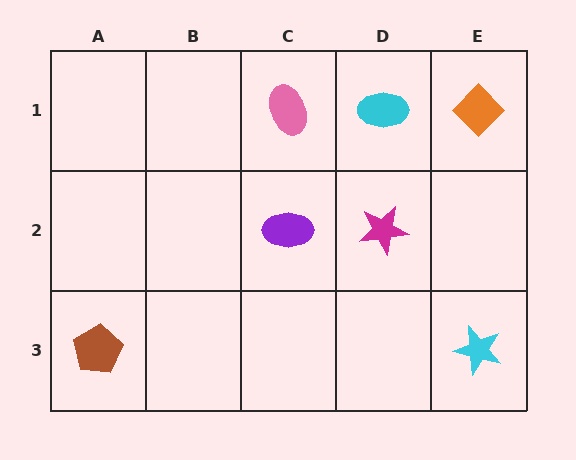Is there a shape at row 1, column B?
No, that cell is empty.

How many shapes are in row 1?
3 shapes.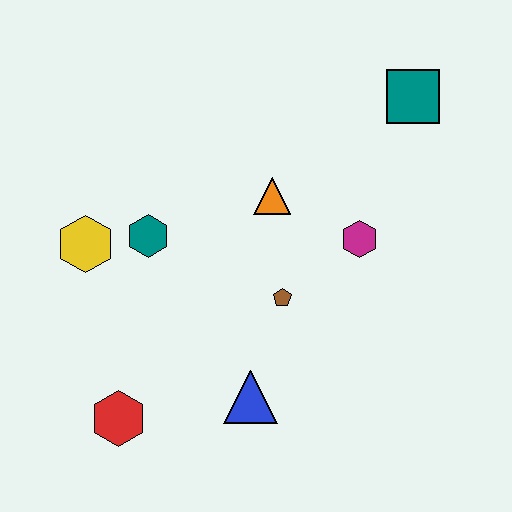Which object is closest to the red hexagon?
The blue triangle is closest to the red hexagon.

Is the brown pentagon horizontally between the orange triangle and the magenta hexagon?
Yes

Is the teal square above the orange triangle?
Yes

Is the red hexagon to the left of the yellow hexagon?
No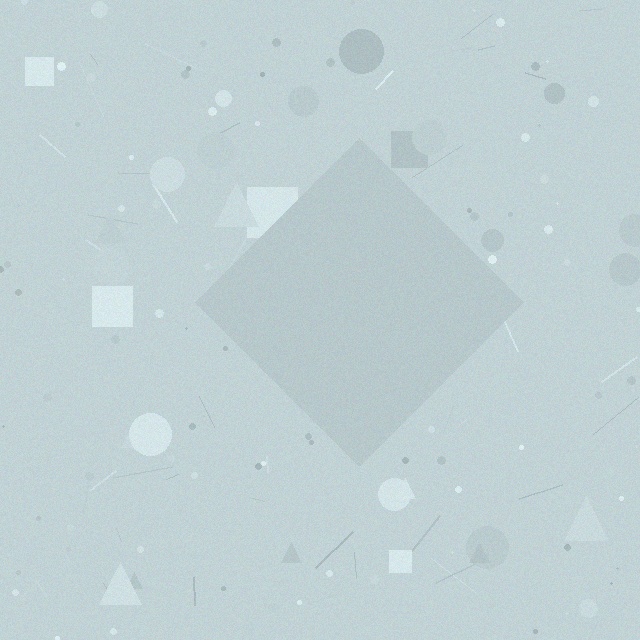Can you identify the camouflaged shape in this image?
The camouflaged shape is a diamond.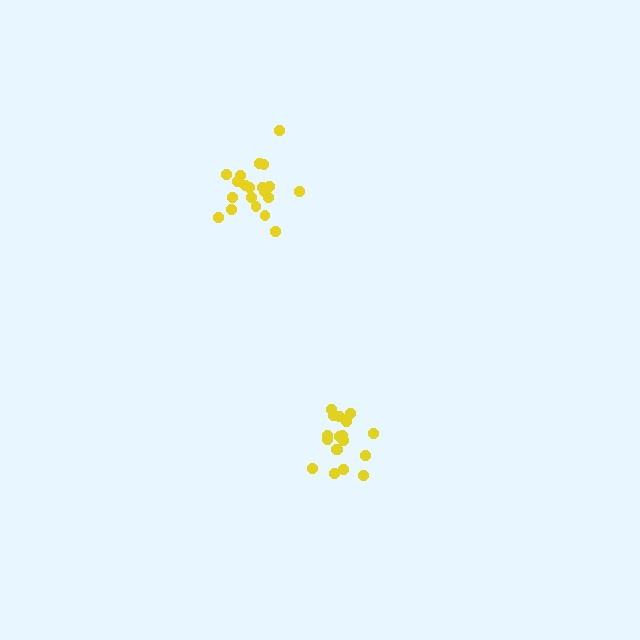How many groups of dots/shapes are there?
There are 2 groups.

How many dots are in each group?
Group 1: 20 dots, Group 2: 18 dots (38 total).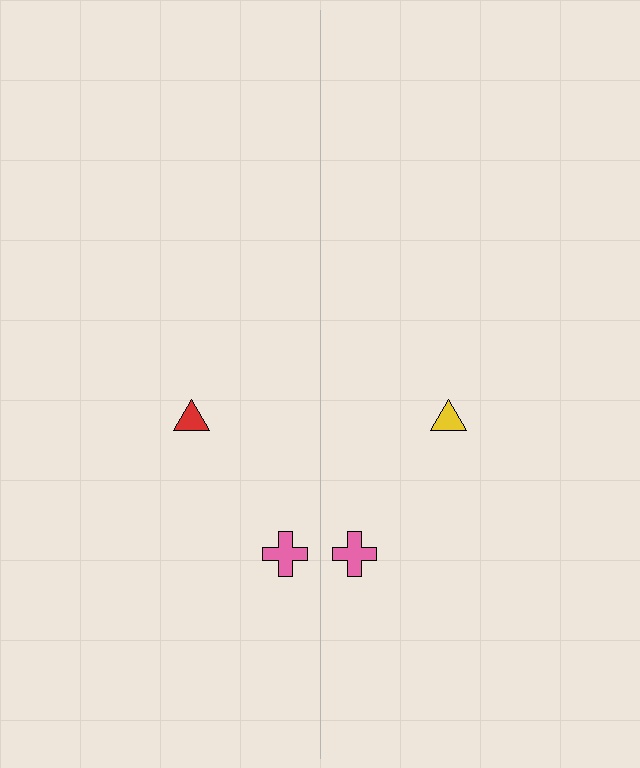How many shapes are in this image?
There are 4 shapes in this image.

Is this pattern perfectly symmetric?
No, the pattern is not perfectly symmetric. The yellow triangle on the right side breaks the symmetry — its mirror counterpart is red.